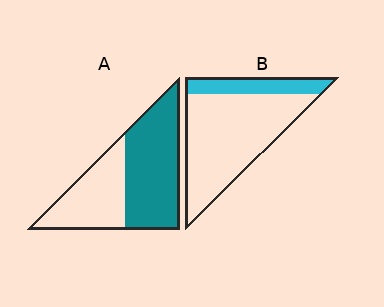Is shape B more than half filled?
No.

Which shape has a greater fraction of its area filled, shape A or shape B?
Shape A.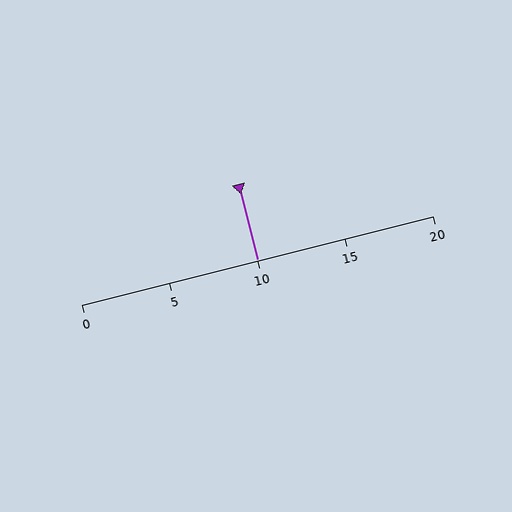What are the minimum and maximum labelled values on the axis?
The axis runs from 0 to 20.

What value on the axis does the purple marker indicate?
The marker indicates approximately 10.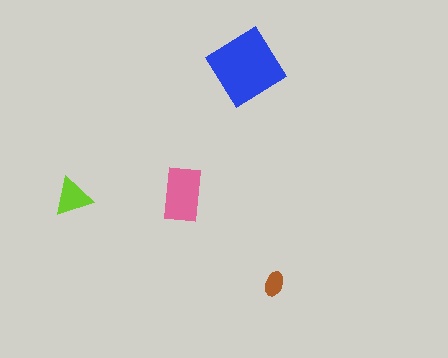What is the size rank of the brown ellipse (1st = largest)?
4th.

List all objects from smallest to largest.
The brown ellipse, the lime triangle, the pink rectangle, the blue diamond.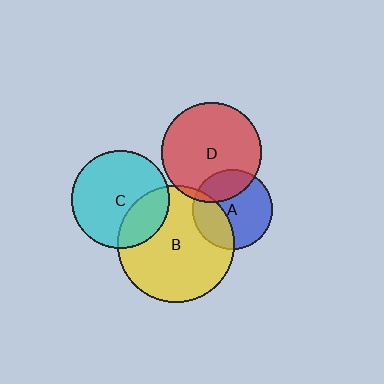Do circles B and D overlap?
Yes.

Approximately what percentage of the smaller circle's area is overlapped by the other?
Approximately 5%.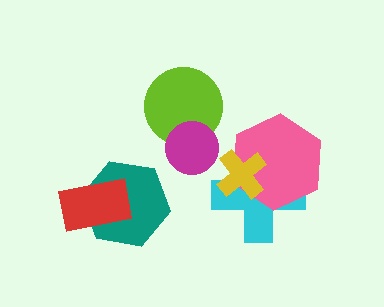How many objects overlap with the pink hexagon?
2 objects overlap with the pink hexagon.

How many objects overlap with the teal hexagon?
1 object overlaps with the teal hexagon.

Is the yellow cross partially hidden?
No, no other shape covers it.